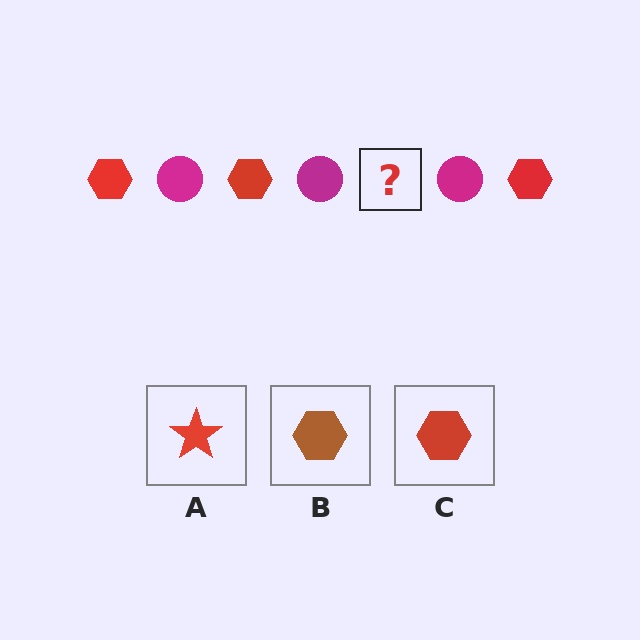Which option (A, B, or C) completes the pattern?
C.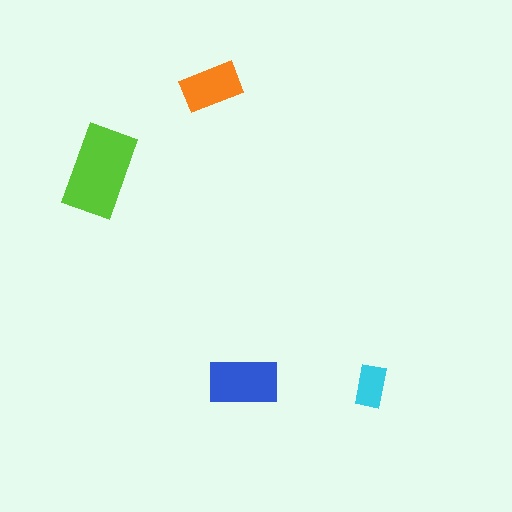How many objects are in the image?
There are 4 objects in the image.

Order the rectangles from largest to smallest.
the lime one, the blue one, the orange one, the cyan one.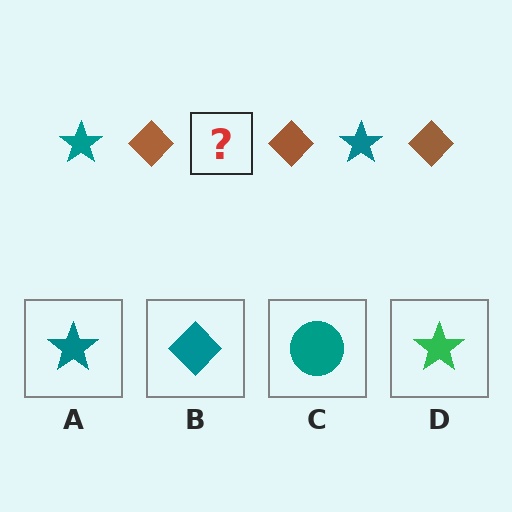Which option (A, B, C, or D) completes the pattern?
A.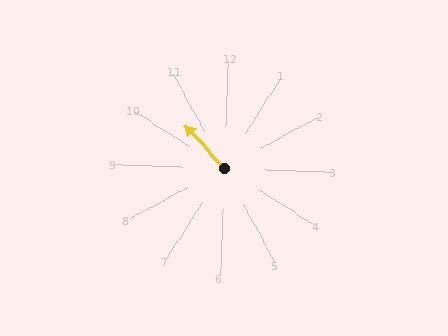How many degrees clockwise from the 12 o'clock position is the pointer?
Approximately 316 degrees.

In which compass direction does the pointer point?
Northwest.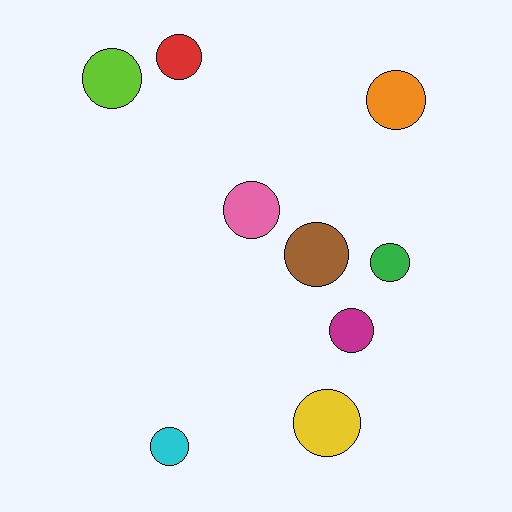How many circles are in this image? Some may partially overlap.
There are 9 circles.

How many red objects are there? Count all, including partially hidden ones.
There is 1 red object.